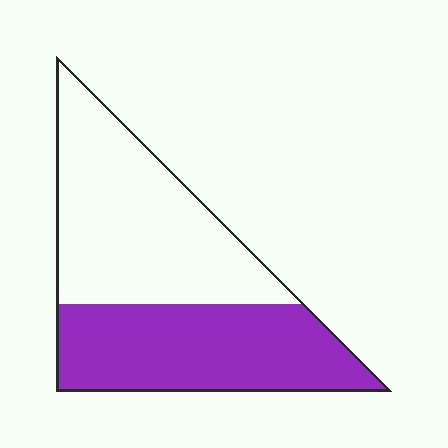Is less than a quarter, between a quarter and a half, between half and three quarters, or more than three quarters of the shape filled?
Between a quarter and a half.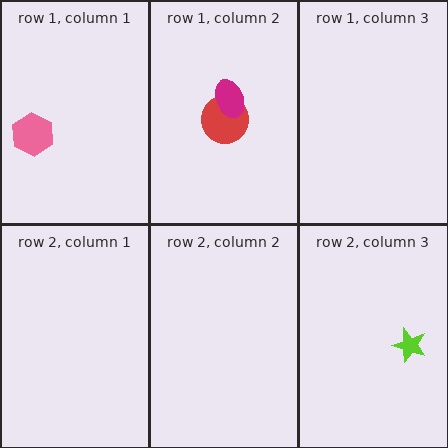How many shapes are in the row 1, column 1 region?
1.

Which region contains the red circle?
The row 1, column 2 region.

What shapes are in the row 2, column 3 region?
The lime star.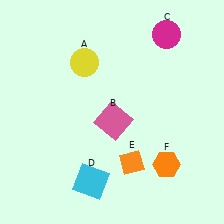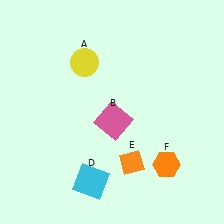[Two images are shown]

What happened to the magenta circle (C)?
The magenta circle (C) was removed in Image 2. It was in the top-right area of Image 1.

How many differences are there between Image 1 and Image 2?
There is 1 difference between the two images.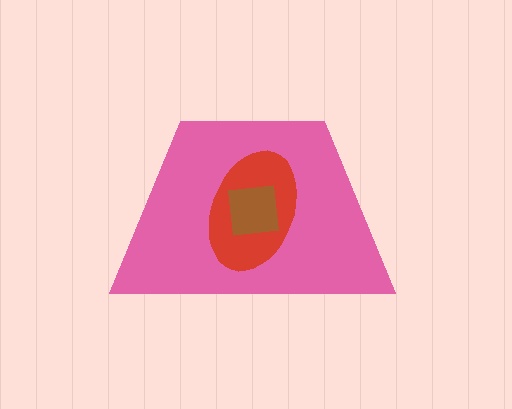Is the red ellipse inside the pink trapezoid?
Yes.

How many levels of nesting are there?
3.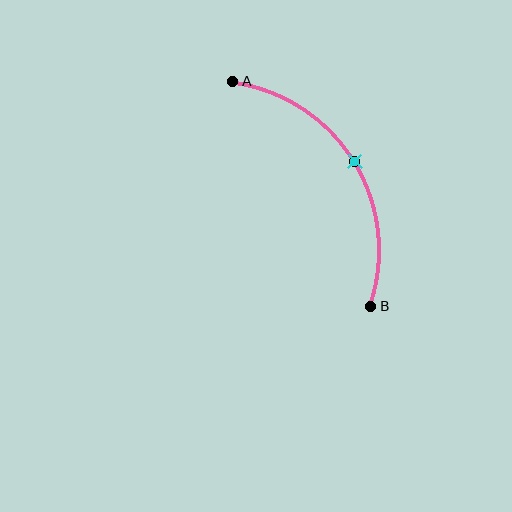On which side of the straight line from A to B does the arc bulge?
The arc bulges to the right of the straight line connecting A and B.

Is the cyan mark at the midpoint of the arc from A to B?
Yes. The cyan mark lies on the arc at equal arc-length from both A and B — it is the arc midpoint.